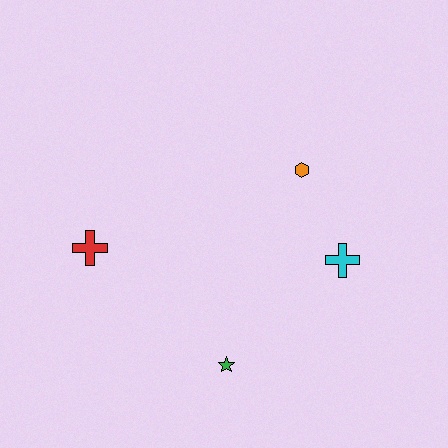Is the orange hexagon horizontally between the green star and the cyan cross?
Yes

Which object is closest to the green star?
The cyan cross is closest to the green star.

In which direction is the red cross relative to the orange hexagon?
The red cross is to the left of the orange hexagon.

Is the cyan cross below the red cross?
Yes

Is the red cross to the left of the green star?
Yes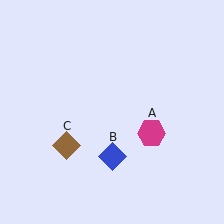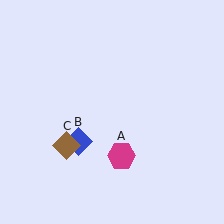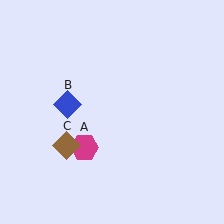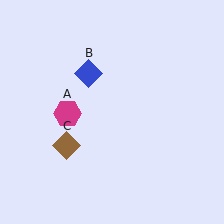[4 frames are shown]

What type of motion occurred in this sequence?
The magenta hexagon (object A), blue diamond (object B) rotated clockwise around the center of the scene.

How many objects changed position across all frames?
2 objects changed position: magenta hexagon (object A), blue diamond (object B).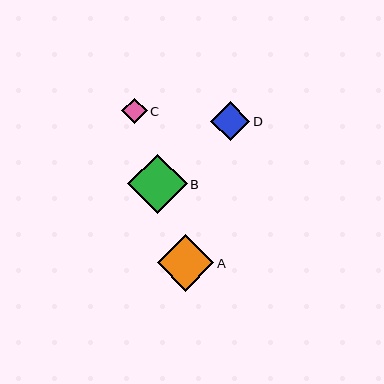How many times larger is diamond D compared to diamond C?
Diamond D is approximately 1.5 times the size of diamond C.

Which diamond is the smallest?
Diamond C is the smallest with a size of approximately 25 pixels.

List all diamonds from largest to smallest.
From largest to smallest: B, A, D, C.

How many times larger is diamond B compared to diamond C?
Diamond B is approximately 2.4 times the size of diamond C.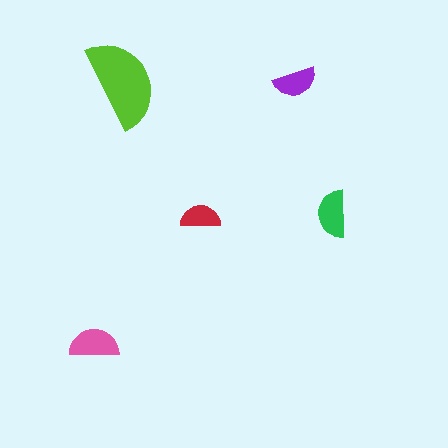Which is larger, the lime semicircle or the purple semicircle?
The lime one.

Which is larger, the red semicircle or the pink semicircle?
The pink one.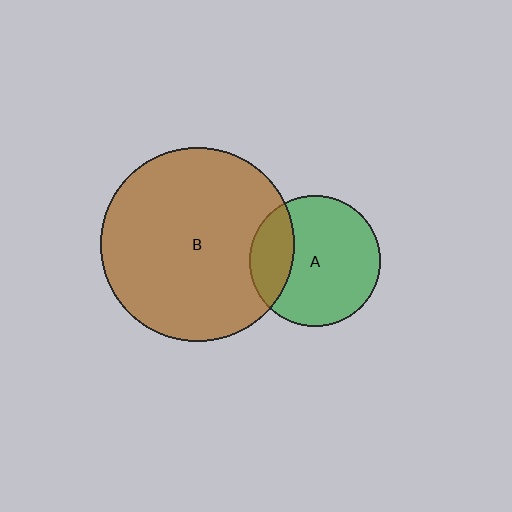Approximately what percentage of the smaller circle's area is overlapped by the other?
Approximately 25%.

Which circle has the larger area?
Circle B (brown).